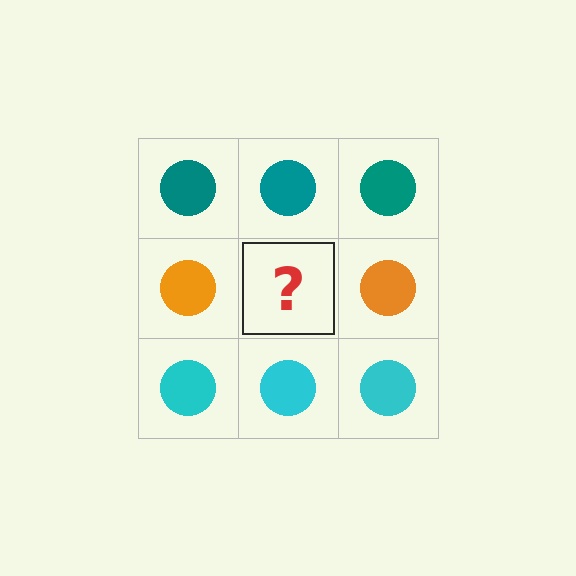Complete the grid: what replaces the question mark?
The question mark should be replaced with an orange circle.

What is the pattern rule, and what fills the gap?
The rule is that each row has a consistent color. The gap should be filled with an orange circle.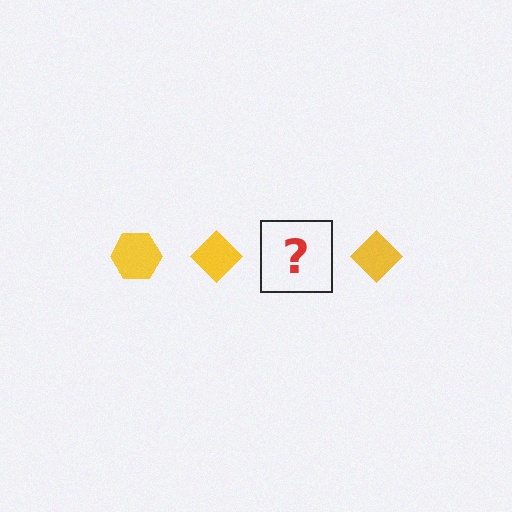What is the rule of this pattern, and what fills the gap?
The rule is that the pattern cycles through hexagon, diamond shapes in yellow. The gap should be filled with a yellow hexagon.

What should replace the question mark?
The question mark should be replaced with a yellow hexagon.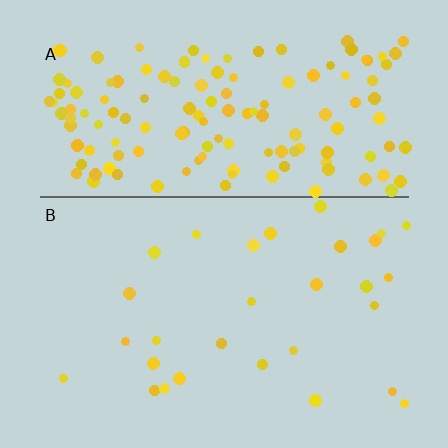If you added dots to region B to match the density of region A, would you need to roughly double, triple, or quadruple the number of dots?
Approximately quadruple.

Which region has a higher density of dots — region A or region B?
A (the top).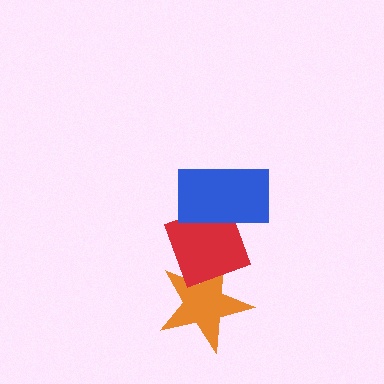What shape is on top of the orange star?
The red diamond is on top of the orange star.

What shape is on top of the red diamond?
The blue rectangle is on top of the red diamond.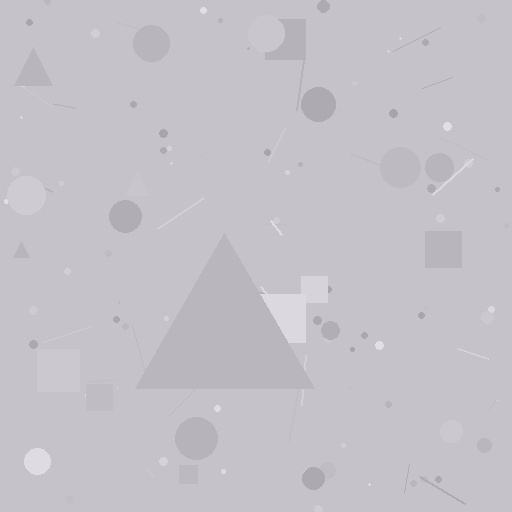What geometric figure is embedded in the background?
A triangle is embedded in the background.